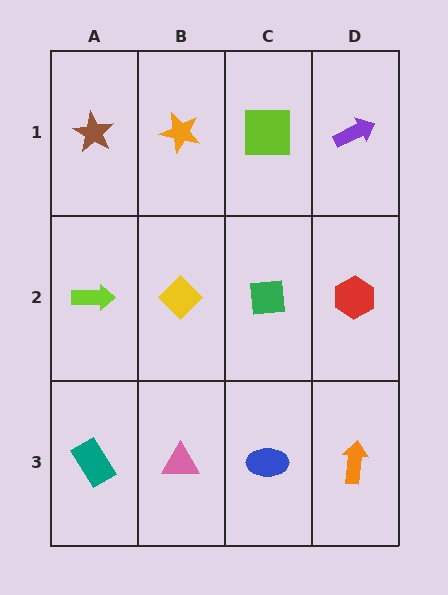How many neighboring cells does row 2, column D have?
3.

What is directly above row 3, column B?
A yellow diamond.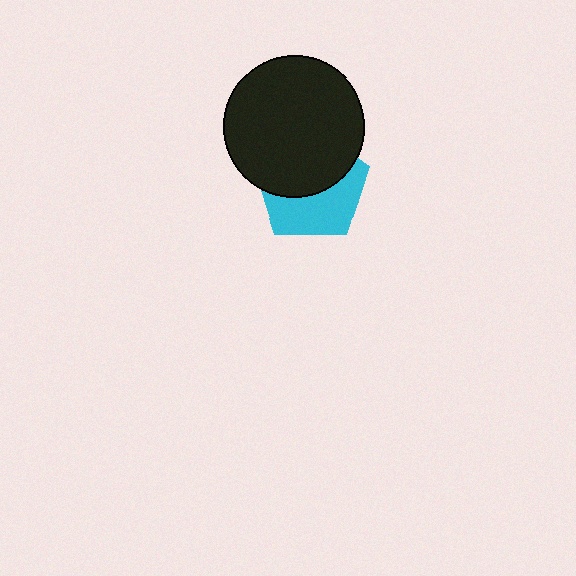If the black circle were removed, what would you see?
You would see the complete cyan pentagon.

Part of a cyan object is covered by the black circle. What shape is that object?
It is a pentagon.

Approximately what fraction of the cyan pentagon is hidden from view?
Roughly 53% of the cyan pentagon is hidden behind the black circle.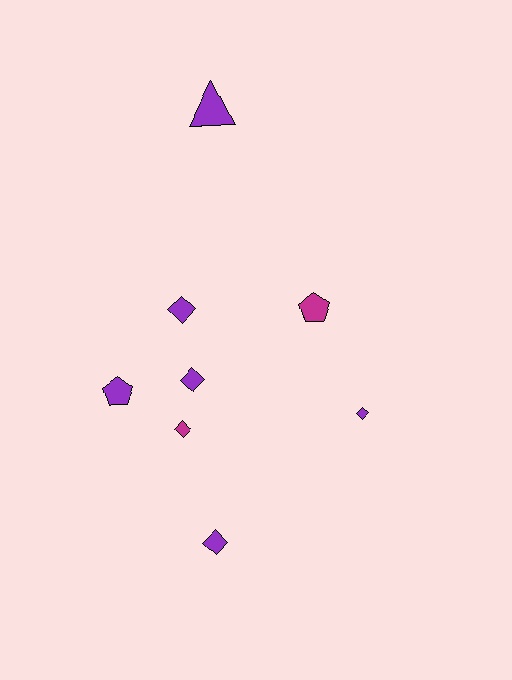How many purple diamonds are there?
There are 4 purple diamonds.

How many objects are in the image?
There are 8 objects.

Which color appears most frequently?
Purple, with 6 objects.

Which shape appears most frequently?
Diamond, with 5 objects.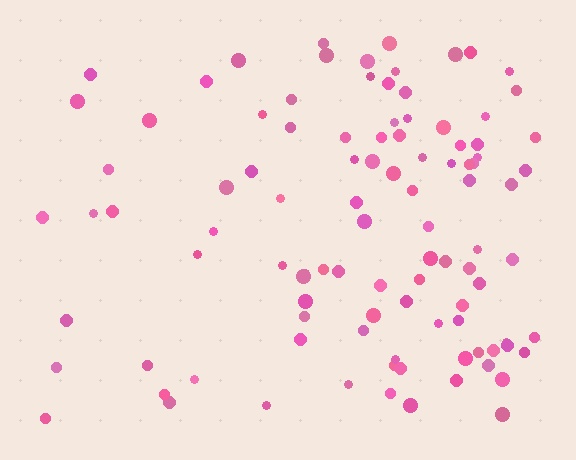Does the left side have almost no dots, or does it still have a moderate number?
Still a moderate number, just noticeably fewer than the right.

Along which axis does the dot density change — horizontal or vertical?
Horizontal.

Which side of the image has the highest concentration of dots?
The right.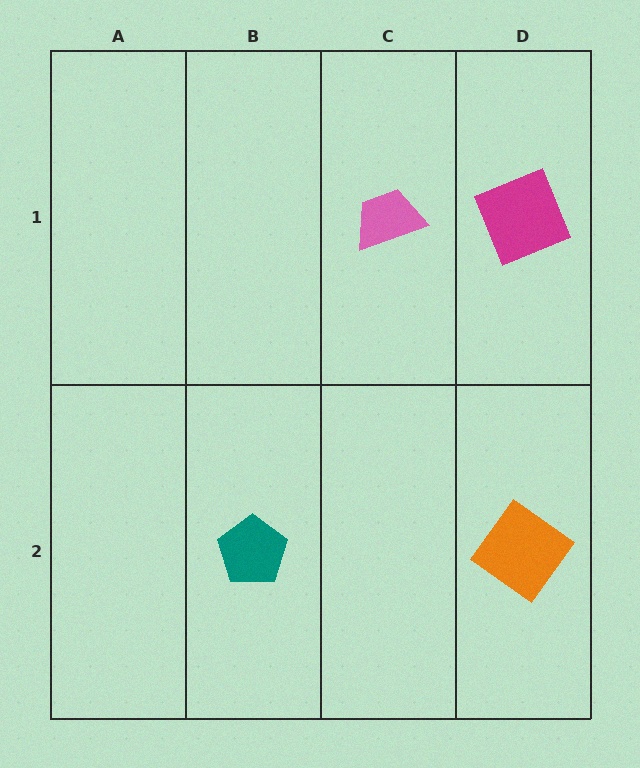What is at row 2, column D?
An orange diamond.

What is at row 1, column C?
A pink trapezoid.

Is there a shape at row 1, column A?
No, that cell is empty.